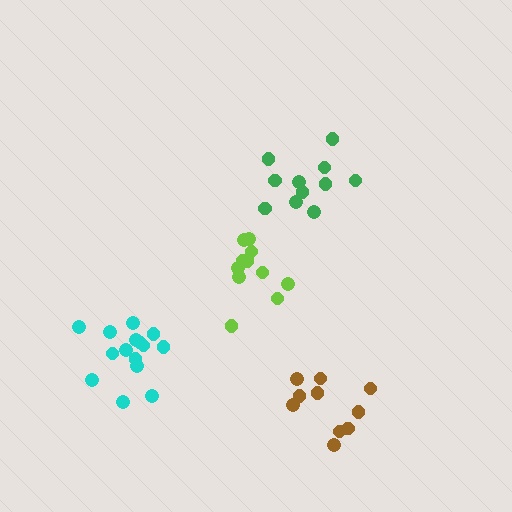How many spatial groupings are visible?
There are 4 spatial groupings.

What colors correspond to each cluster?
The clusters are colored: green, cyan, lime, brown.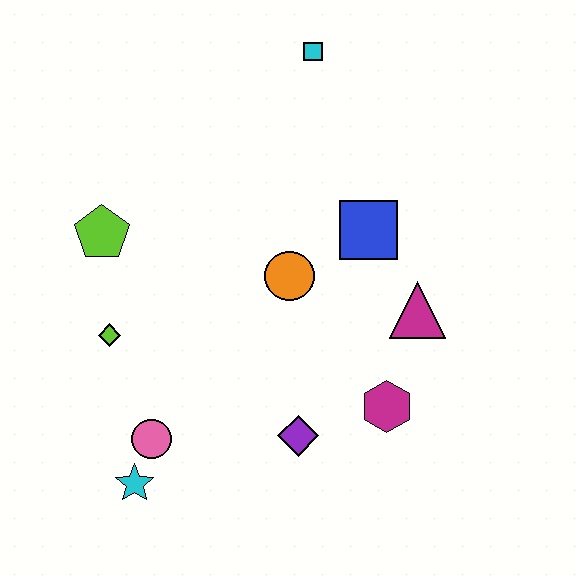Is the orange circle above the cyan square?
No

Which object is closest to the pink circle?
The cyan star is closest to the pink circle.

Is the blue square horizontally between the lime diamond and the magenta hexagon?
Yes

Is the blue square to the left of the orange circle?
No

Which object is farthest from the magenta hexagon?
The cyan square is farthest from the magenta hexagon.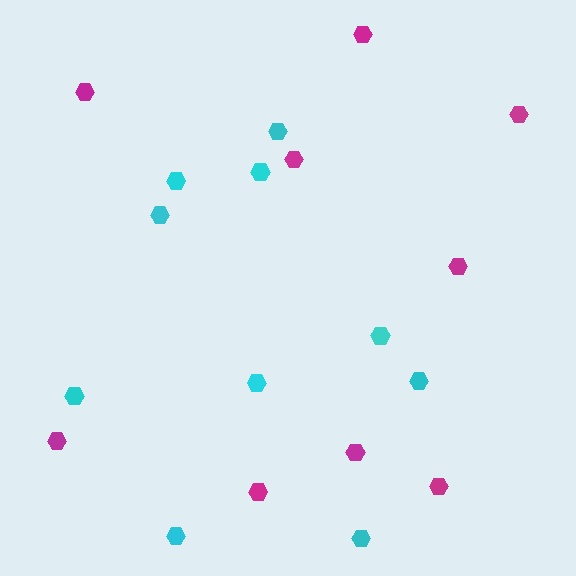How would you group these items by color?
There are 2 groups: one group of magenta hexagons (9) and one group of cyan hexagons (10).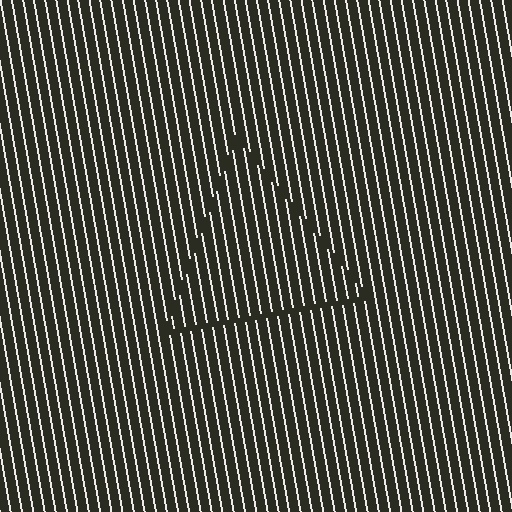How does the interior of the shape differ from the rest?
The interior of the shape contains the same grating, shifted by half a period — the contour is defined by the phase discontinuity where line-ends from the inner and outer gratings abut.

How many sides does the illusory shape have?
3 sides — the line-ends trace a triangle.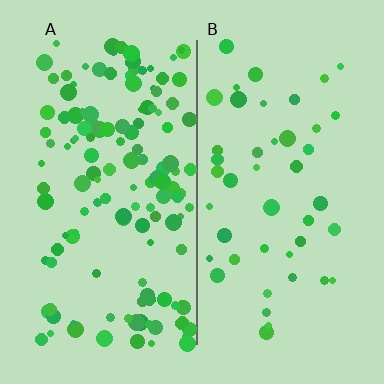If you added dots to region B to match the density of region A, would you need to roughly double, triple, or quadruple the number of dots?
Approximately triple.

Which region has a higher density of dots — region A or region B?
A (the left).